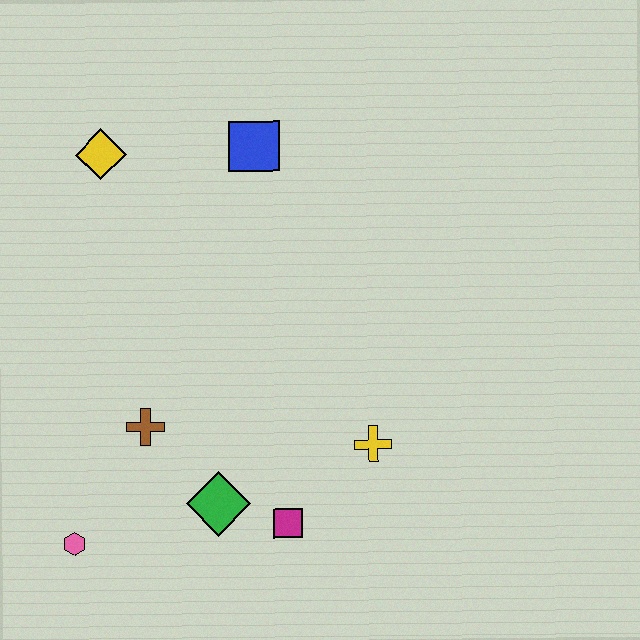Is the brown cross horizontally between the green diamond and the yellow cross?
No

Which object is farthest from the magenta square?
The yellow diamond is farthest from the magenta square.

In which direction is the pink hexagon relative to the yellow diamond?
The pink hexagon is below the yellow diamond.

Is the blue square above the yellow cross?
Yes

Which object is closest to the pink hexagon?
The brown cross is closest to the pink hexagon.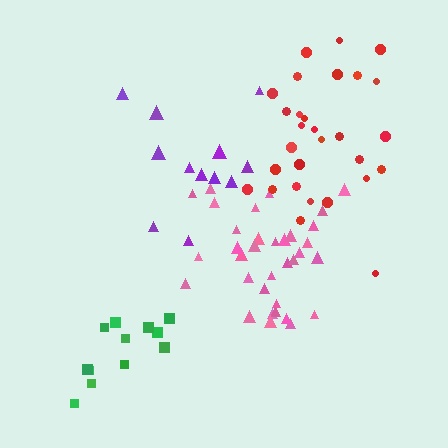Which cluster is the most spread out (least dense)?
Purple.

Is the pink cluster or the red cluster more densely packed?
Pink.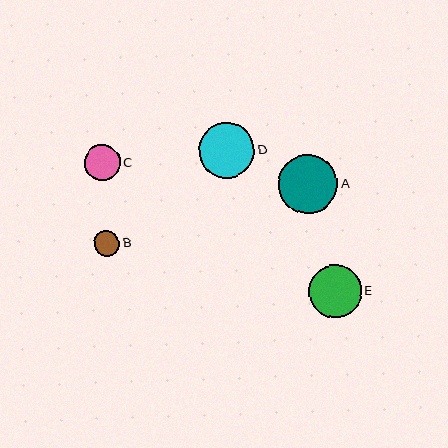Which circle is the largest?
Circle A is the largest with a size of approximately 59 pixels.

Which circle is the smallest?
Circle B is the smallest with a size of approximately 26 pixels.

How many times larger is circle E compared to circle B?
Circle E is approximately 2.1 times the size of circle B.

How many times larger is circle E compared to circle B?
Circle E is approximately 2.1 times the size of circle B.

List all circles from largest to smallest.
From largest to smallest: A, D, E, C, B.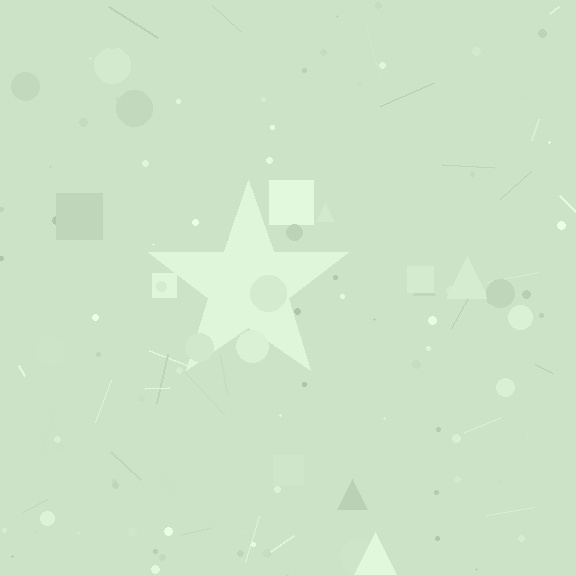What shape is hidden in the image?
A star is hidden in the image.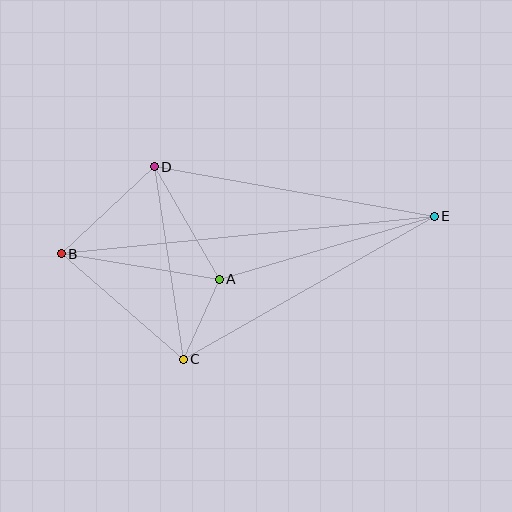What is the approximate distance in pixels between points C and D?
The distance between C and D is approximately 195 pixels.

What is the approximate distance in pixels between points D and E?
The distance between D and E is approximately 284 pixels.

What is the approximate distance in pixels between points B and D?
The distance between B and D is approximately 127 pixels.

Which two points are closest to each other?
Points A and C are closest to each other.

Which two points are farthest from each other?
Points B and E are farthest from each other.